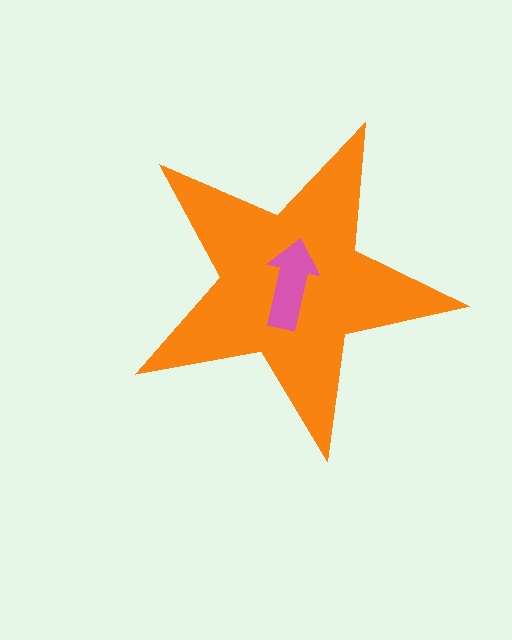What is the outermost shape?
The orange star.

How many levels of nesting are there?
2.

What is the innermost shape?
The pink arrow.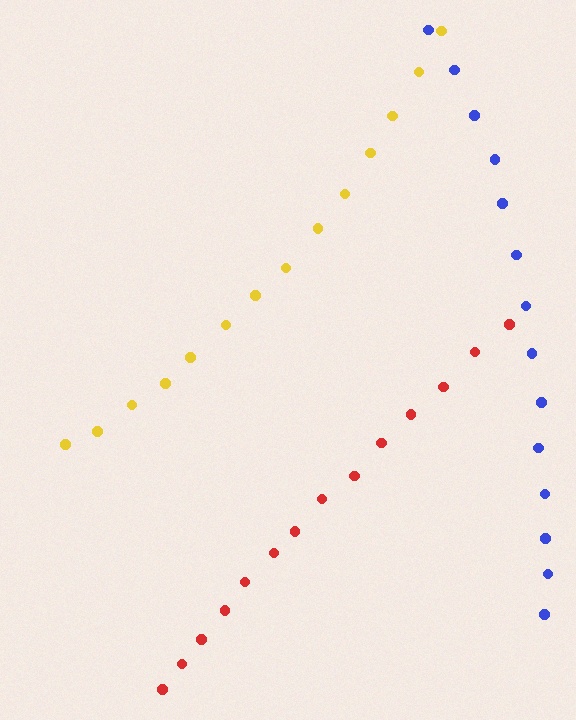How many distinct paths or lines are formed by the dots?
There are 3 distinct paths.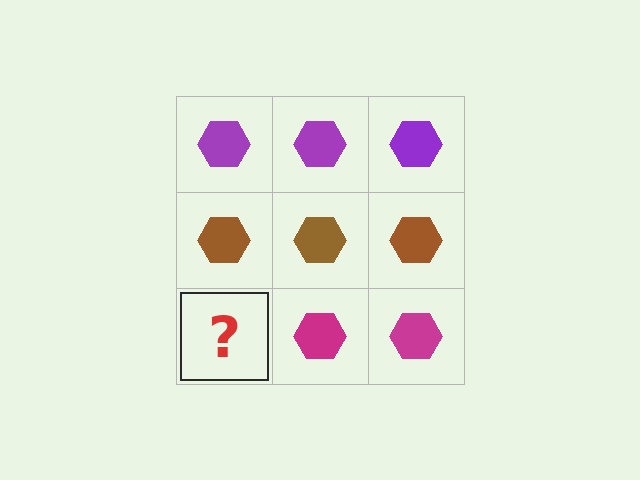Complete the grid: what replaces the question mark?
The question mark should be replaced with a magenta hexagon.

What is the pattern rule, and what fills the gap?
The rule is that each row has a consistent color. The gap should be filled with a magenta hexagon.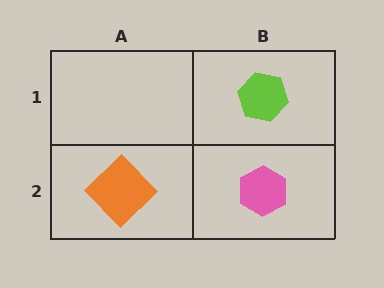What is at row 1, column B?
A lime hexagon.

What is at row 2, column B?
A pink hexagon.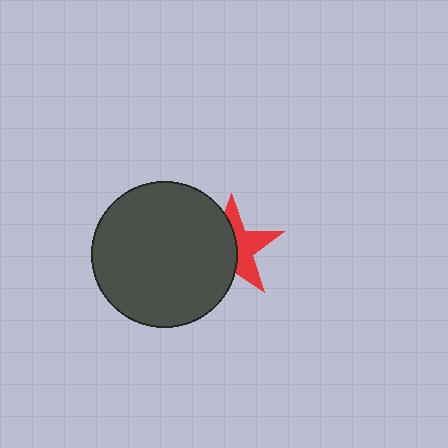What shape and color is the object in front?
The object in front is a dark gray circle.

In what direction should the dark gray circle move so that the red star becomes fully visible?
The dark gray circle should move left. That is the shortest direction to clear the overlap and leave the red star fully visible.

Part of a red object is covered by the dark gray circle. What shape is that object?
It is a star.